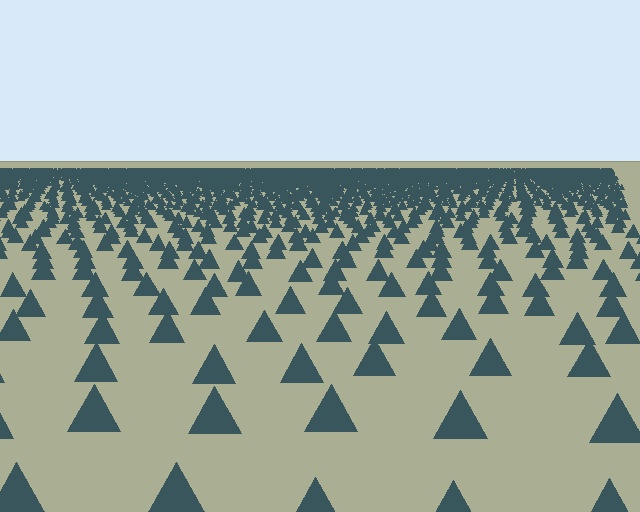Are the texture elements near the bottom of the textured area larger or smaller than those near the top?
Larger. Near the bottom, elements are closer to the viewer and appear at a bigger on-screen size.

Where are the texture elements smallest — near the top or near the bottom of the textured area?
Near the top.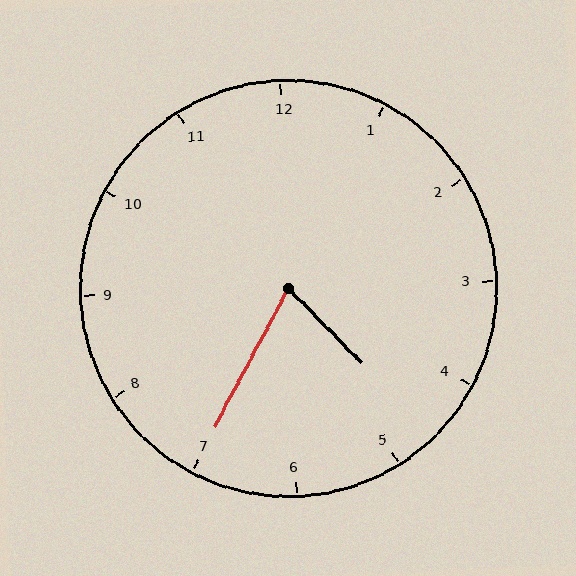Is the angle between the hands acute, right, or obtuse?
It is acute.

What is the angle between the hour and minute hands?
Approximately 72 degrees.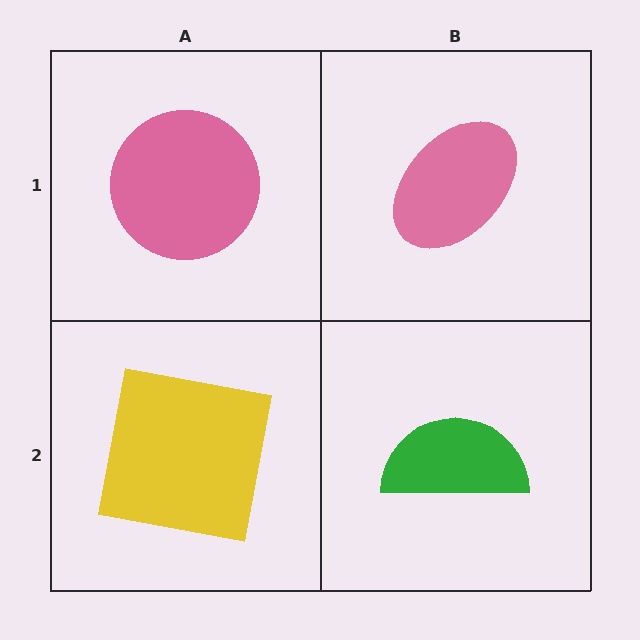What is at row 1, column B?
A pink ellipse.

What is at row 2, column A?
A yellow square.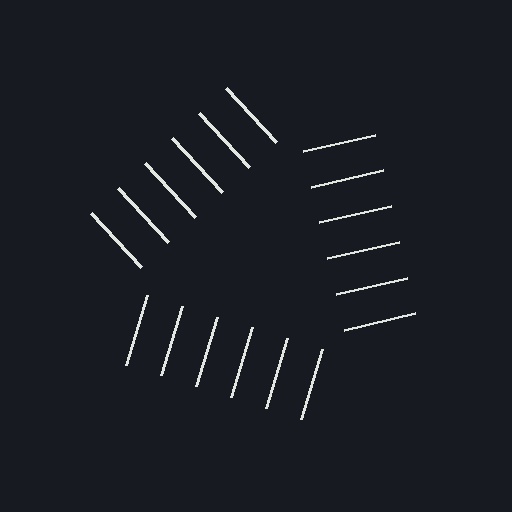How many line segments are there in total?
18 — 6 along each of the 3 edges.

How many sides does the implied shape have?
3 sides — the line-ends trace a triangle.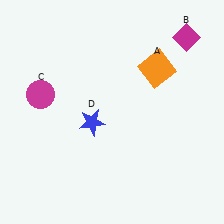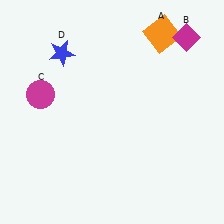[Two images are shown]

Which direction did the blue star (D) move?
The blue star (D) moved up.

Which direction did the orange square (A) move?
The orange square (A) moved up.